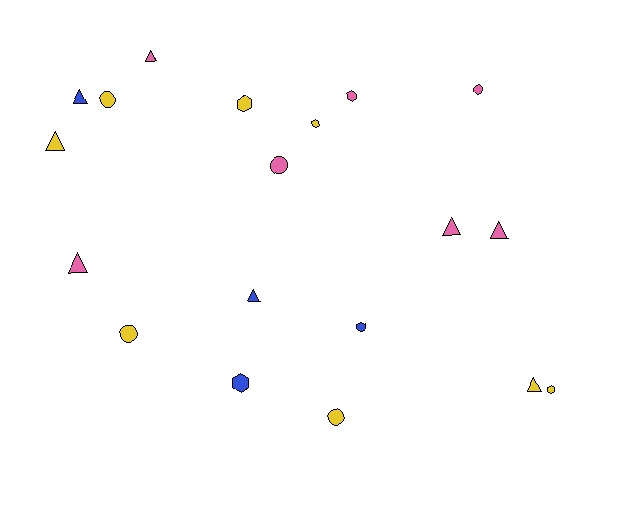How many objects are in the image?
There are 19 objects.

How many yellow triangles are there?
There are 2 yellow triangles.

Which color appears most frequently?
Yellow, with 8 objects.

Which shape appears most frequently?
Triangle, with 8 objects.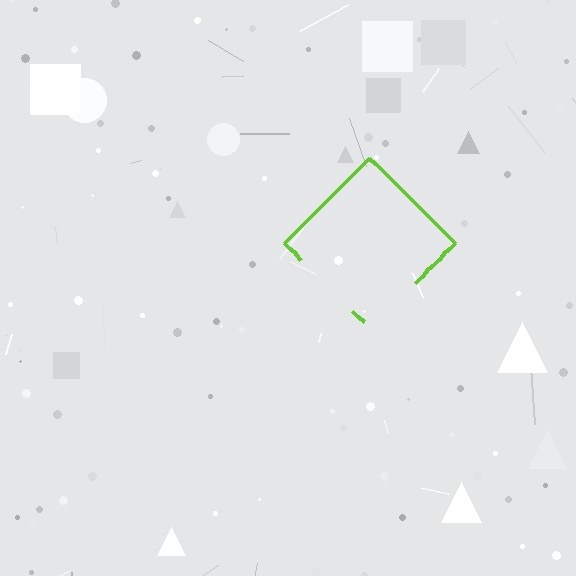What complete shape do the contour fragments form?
The contour fragments form a diamond.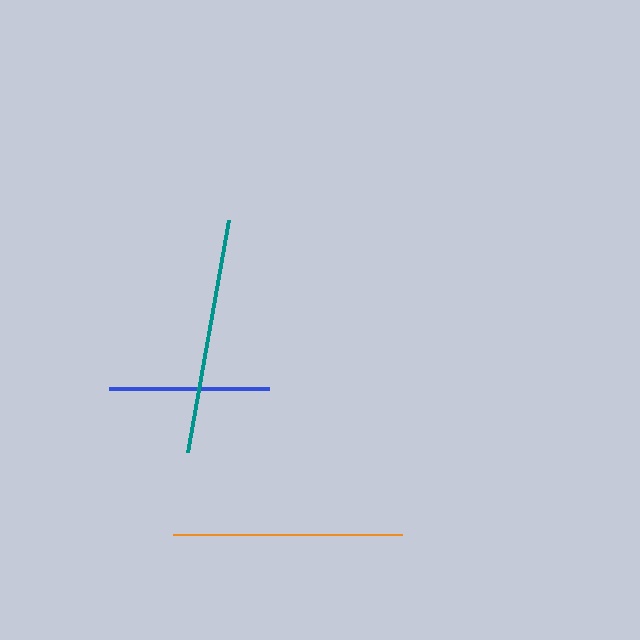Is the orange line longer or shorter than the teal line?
The teal line is longer than the orange line.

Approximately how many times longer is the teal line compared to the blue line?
The teal line is approximately 1.5 times the length of the blue line.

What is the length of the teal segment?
The teal segment is approximately 235 pixels long.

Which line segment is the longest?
The teal line is the longest at approximately 235 pixels.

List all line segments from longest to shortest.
From longest to shortest: teal, orange, blue.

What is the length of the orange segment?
The orange segment is approximately 229 pixels long.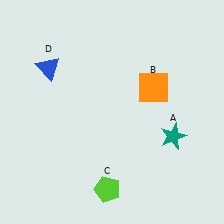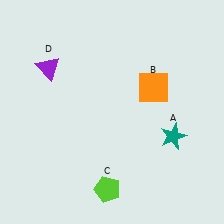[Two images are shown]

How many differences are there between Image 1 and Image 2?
There is 1 difference between the two images.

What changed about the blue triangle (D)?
In Image 1, D is blue. In Image 2, it changed to purple.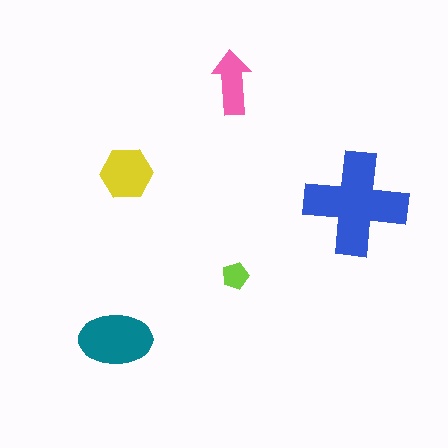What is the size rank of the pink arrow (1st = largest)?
4th.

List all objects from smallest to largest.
The lime pentagon, the pink arrow, the yellow hexagon, the teal ellipse, the blue cross.